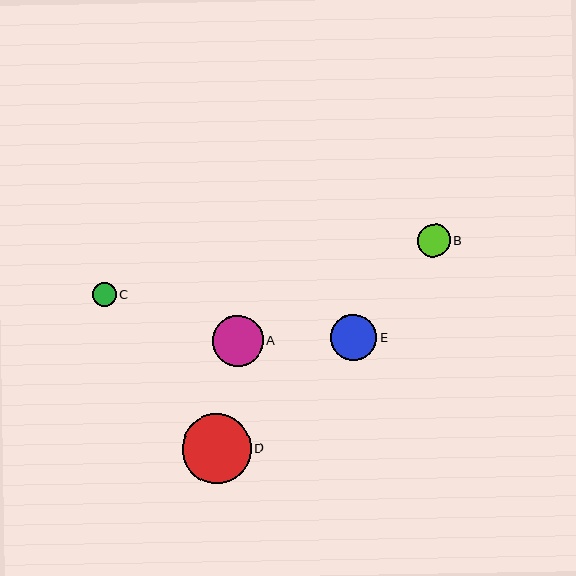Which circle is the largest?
Circle D is the largest with a size of approximately 69 pixels.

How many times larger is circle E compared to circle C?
Circle E is approximately 1.9 times the size of circle C.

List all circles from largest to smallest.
From largest to smallest: D, A, E, B, C.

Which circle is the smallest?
Circle C is the smallest with a size of approximately 24 pixels.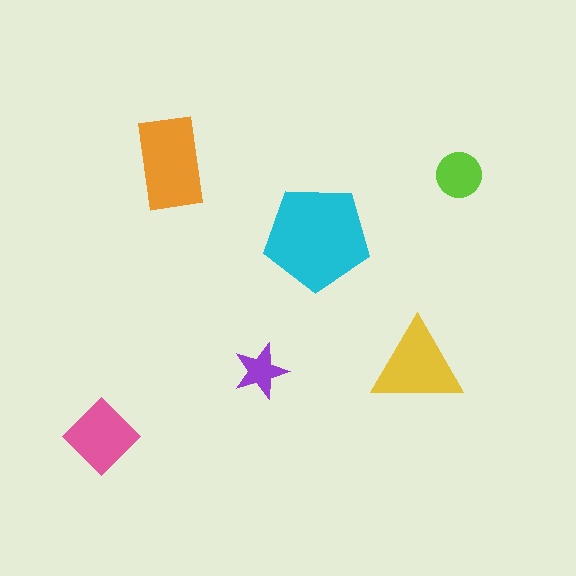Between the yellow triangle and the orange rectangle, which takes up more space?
The orange rectangle.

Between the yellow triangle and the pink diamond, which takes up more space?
The yellow triangle.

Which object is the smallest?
The purple star.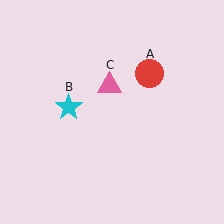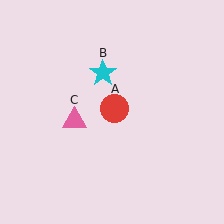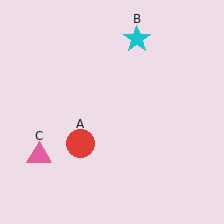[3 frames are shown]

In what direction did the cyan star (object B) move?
The cyan star (object B) moved up and to the right.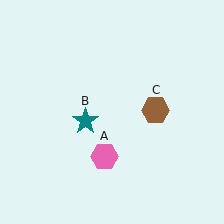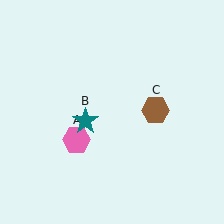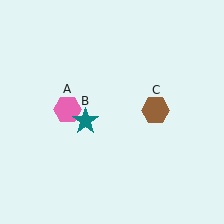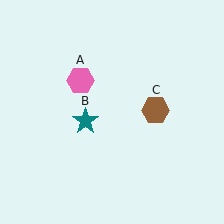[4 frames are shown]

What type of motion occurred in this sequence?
The pink hexagon (object A) rotated clockwise around the center of the scene.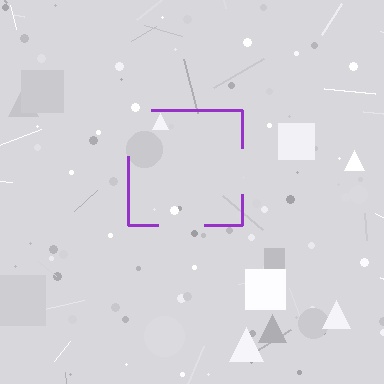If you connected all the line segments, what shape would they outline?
They would outline a square.